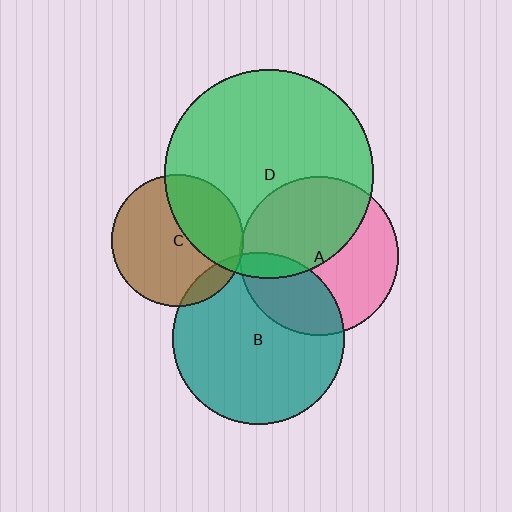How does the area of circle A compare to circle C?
Approximately 1.4 times.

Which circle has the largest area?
Circle D (green).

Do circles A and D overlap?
Yes.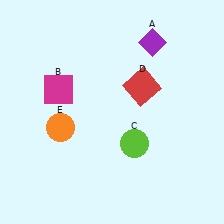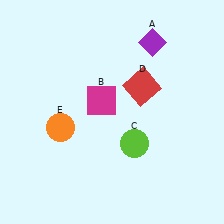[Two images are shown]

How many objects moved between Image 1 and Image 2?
1 object moved between the two images.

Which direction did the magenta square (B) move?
The magenta square (B) moved right.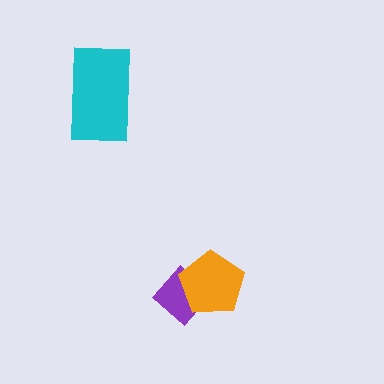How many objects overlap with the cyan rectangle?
0 objects overlap with the cyan rectangle.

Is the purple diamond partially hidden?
Yes, it is partially covered by another shape.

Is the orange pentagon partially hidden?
No, no other shape covers it.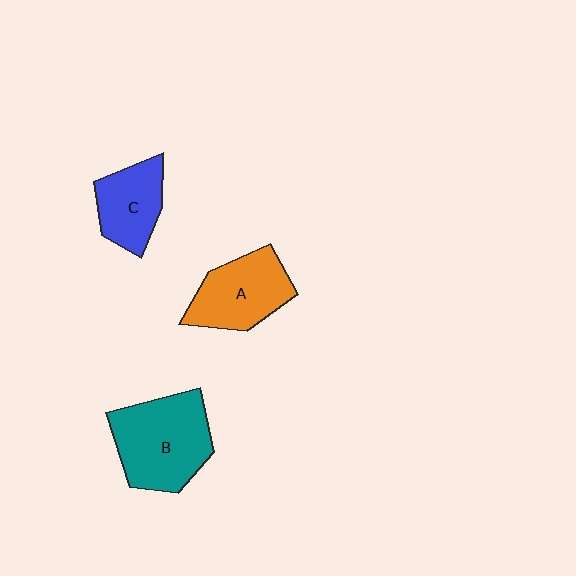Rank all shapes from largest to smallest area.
From largest to smallest: B (teal), A (orange), C (blue).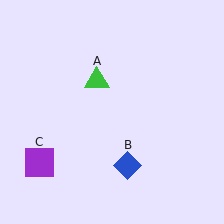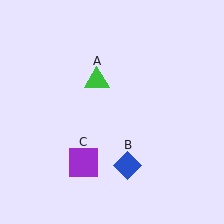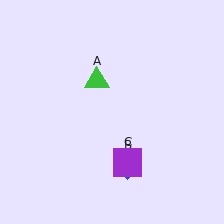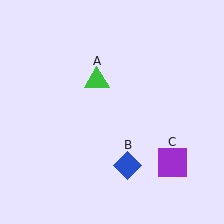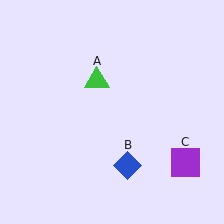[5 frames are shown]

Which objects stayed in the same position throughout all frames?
Green triangle (object A) and blue diamond (object B) remained stationary.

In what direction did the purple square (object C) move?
The purple square (object C) moved right.